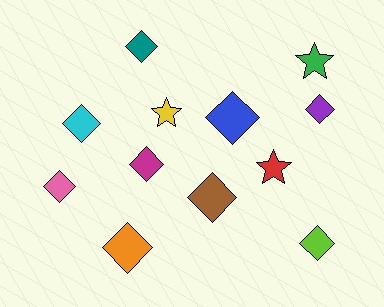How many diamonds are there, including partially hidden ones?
There are 9 diamonds.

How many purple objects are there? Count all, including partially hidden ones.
There is 1 purple object.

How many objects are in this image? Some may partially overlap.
There are 12 objects.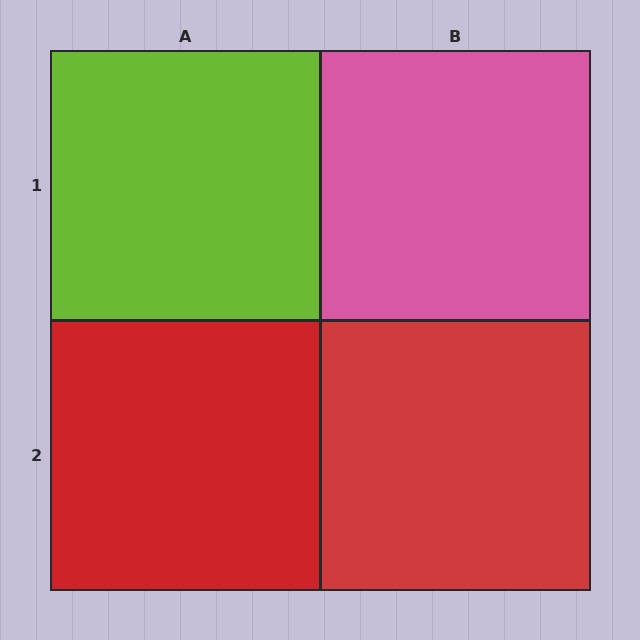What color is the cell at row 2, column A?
Red.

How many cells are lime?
1 cell is lime.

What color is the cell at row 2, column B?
Red.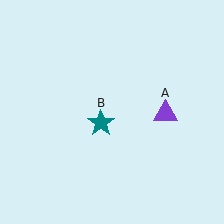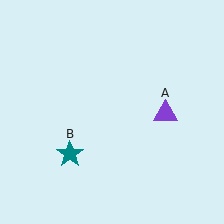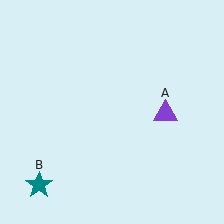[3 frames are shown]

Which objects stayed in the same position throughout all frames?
Purple triangle (object A) remained stationary.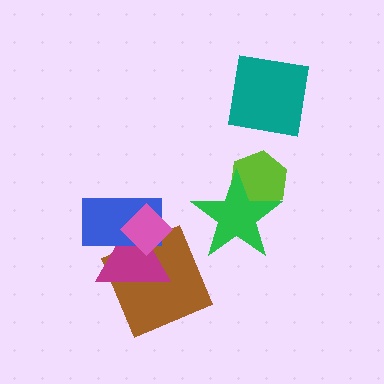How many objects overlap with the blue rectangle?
3 objects overlap with the blue rectangle.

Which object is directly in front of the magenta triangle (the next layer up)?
The blue rectangle is directly in front of the magenta triangle.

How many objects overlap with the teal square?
0 objects overlap with the teal square.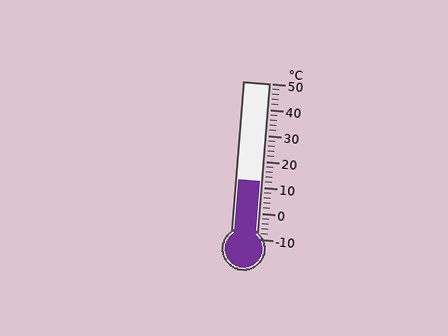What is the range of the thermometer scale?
The thermometer scale ranges from -10°C to 50°C.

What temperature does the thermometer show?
The thermometer shows approximately 12°C.